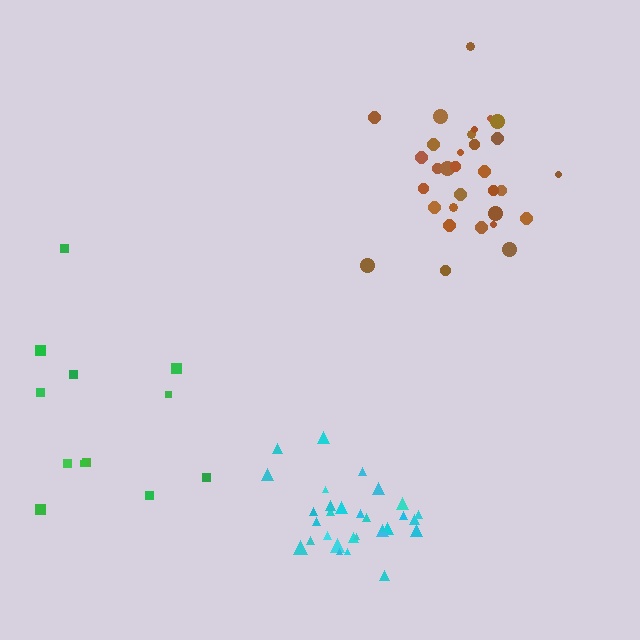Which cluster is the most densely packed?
Cyan.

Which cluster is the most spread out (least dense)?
Green.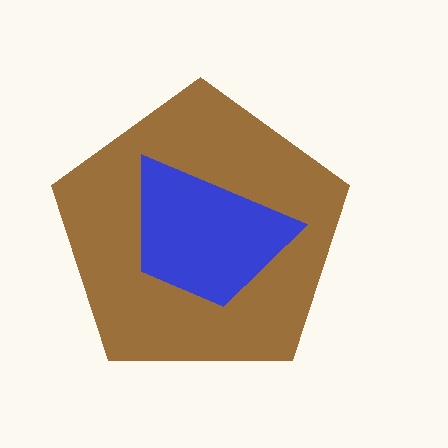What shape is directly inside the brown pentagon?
The blue trapezoid.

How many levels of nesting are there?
2.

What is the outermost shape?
The brown pentagon.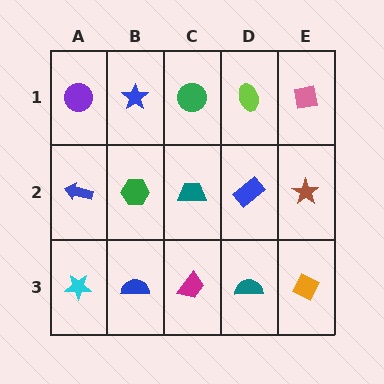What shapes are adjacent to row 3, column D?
A blue rectangle (row 2, column D), a magenta trapezoid (row 3, column C), an orange diamond (row 3, column E).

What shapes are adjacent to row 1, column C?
A teal trapezoid (row 2, column C), a blue star (row 1, column B), a lime ellipse (row 1, column D).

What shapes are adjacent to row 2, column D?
A lime ellipse (row 1, column D), a teal semicircle (row 3, column D), a teal trapezoid (row 2, column C), a brown star (row 2, column E).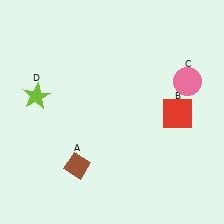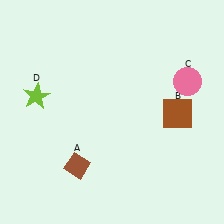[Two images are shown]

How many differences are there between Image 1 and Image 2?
There is 1 difference between the two images.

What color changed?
The square (B) changed from red in Image 1 to brown in Image 2.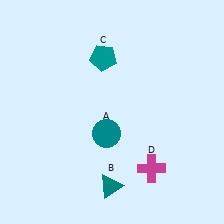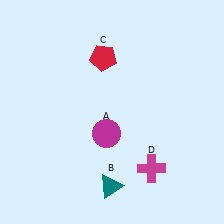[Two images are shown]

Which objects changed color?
A changed from teal to magenta. C changed from teal to red.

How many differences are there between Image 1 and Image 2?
There are 2 differences between the two images.